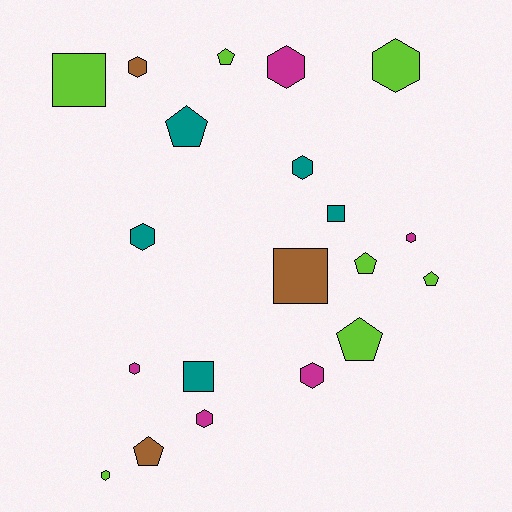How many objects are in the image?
There are 20 objects.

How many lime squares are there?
There is 1 lime square.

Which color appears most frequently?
Lime, with 7 objects.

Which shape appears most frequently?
Hexagon, with 10 objects.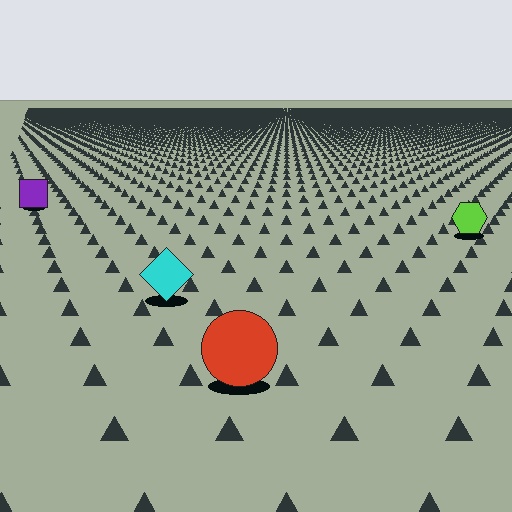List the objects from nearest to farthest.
From nearest to farthest: the red circle, the cyan diamond, the lime hexagon, the purple square.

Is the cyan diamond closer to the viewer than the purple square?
Yes. The cyan diamond is closer — you can tell from the texture gradient: the ground texture is coarser near it.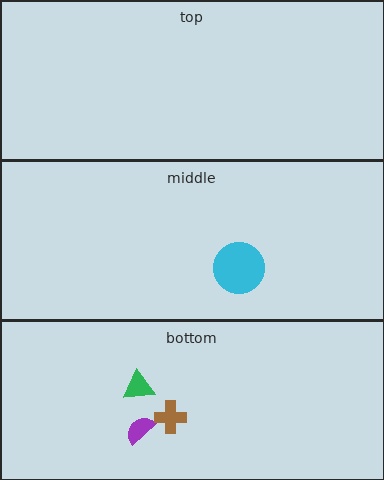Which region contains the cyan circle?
The middle region.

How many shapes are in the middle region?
1.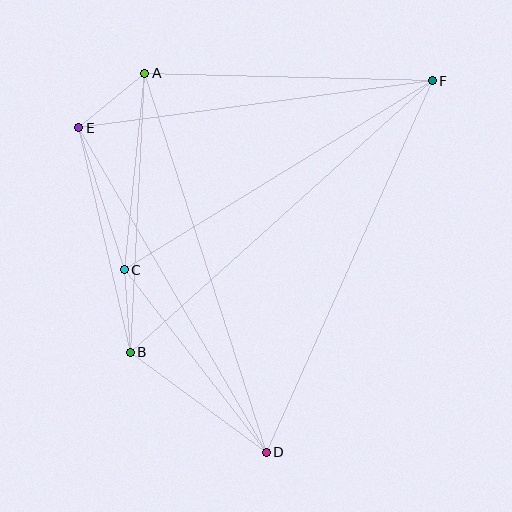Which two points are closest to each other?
Points B and C are closest to each other.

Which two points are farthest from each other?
Points D and F are farthest from each other.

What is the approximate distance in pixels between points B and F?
The distance between B and F is approximately 406 pixels.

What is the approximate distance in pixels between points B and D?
The distance between B and D is approximately 169 pixels.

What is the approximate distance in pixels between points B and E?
The distance between B and E is approximately 230 pixels.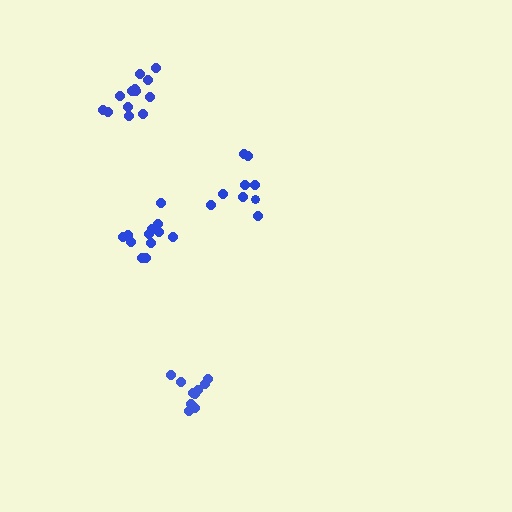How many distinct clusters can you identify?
There are 4 distinct clusters.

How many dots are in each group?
Group 1: 10 dots, Group 2: 9 dots, Group 3: 13 dots, Group 4: 12 dots (44 total).